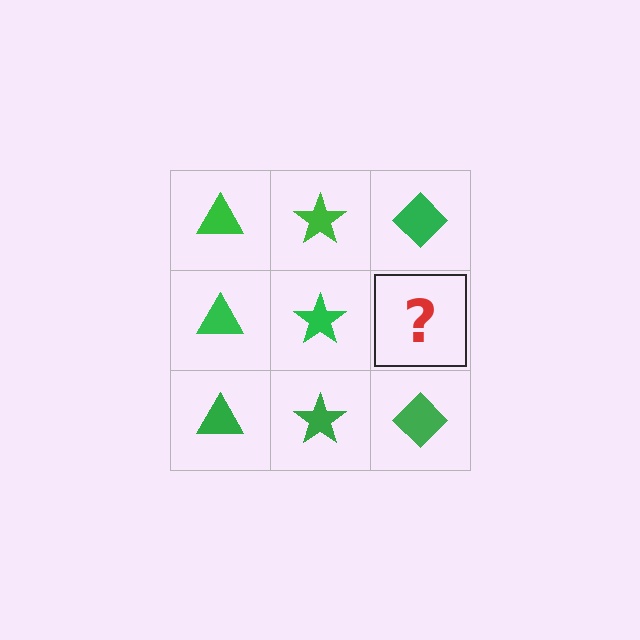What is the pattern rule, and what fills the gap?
The rule is that each column has a consistent shape. The gap should be filled with a green diamond.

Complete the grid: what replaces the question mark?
The question mark should be replaced with a green diamond.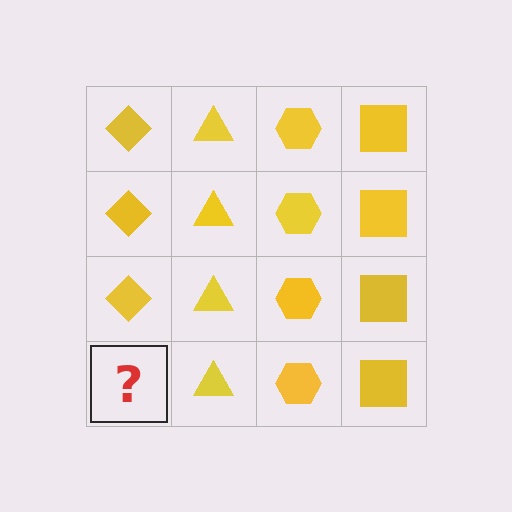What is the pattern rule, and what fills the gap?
The rule is that each column has a consistent shape. The gap should be filled with a yellow diamond.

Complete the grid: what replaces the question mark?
The question mark should be replaced with a yellow diamond.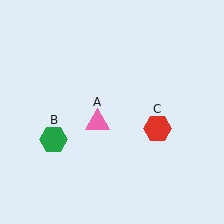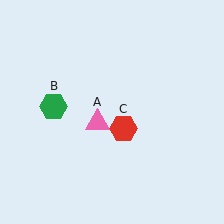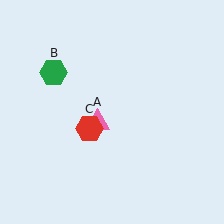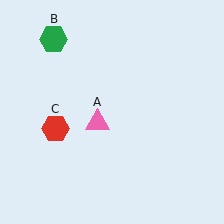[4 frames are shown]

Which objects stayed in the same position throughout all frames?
Pink triangle (object A) remained stationary.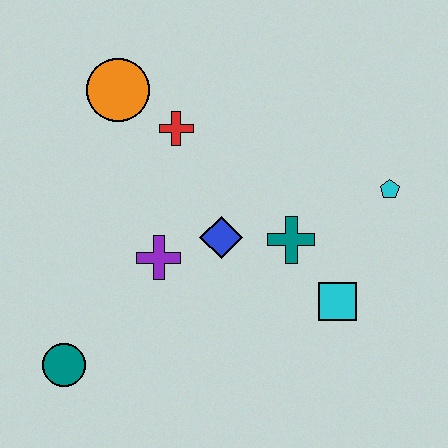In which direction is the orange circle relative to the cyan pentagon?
The orange circle is to the left of the cyan pentagon.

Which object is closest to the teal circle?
The purple cross is closest to the teal circle.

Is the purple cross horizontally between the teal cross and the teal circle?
Yes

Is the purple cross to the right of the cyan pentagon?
No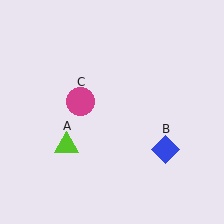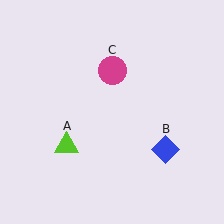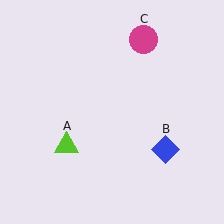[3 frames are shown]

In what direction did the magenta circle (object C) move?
The magenta circle (object C) moved up and to the right.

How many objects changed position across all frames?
1 object changed position: magenta circle (object C).